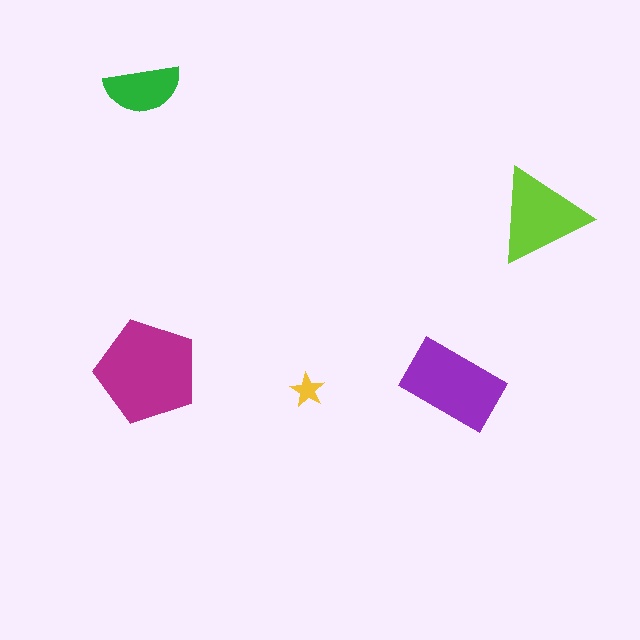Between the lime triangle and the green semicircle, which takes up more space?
The lime triangle.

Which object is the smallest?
The yellow star.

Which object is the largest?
The magenta pentagon.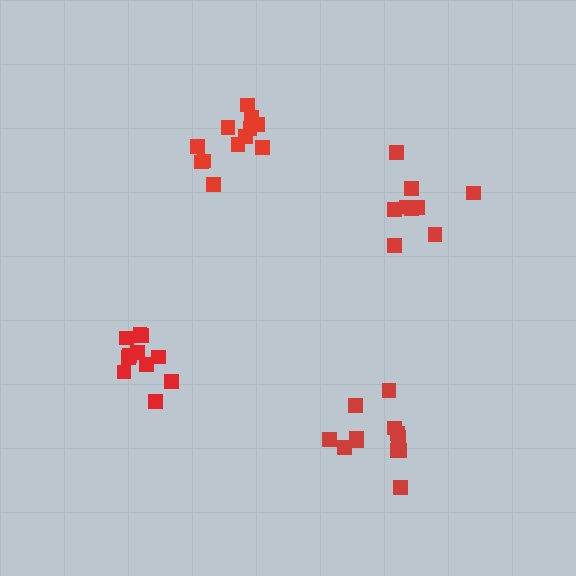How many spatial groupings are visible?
There are 4 spatial groupings.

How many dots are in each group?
Group 1: 12 dots, Group 2: 11 dots, Group 3: 12 dots, Group 4: 9 dots (44 total).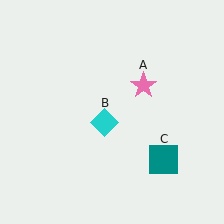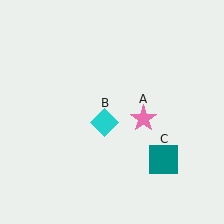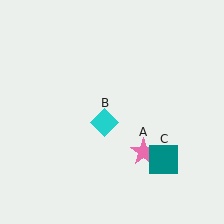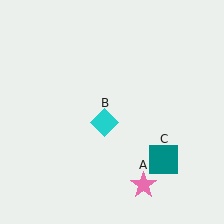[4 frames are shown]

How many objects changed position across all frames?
1 object changed position: pink star (object A).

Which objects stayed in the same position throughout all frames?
Cyan diamond (object B) and teal square (object C) remained stationary.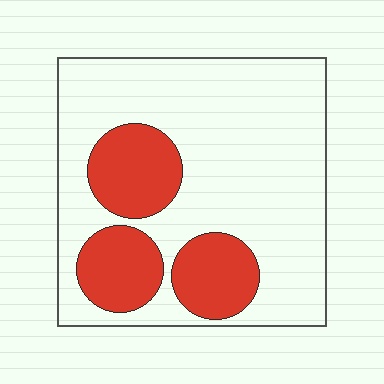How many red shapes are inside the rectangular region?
3.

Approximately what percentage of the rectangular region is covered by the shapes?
Approximately 25%.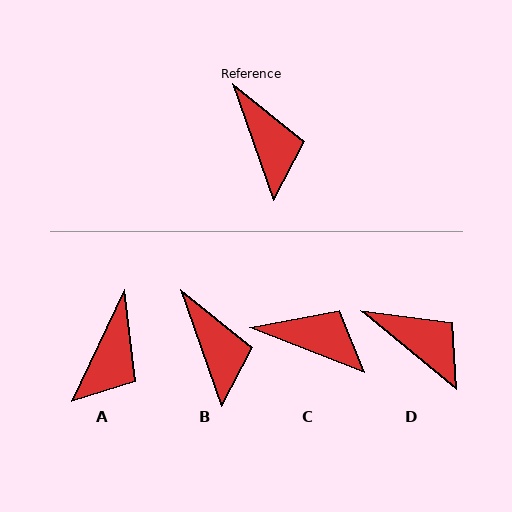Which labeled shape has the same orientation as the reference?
B.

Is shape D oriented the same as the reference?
No, it is off by about 31 degrees.